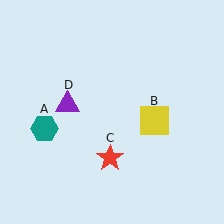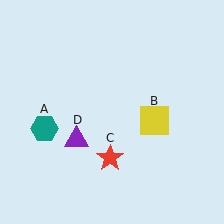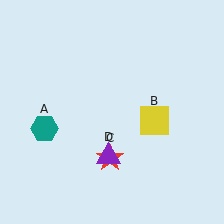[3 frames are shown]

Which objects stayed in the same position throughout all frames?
Teal hexagon (object A) and yellow square (object B) and red star (object C) remained stationary.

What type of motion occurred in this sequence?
The purple triangle (object D) rotated counterclockwise around the center of the scene.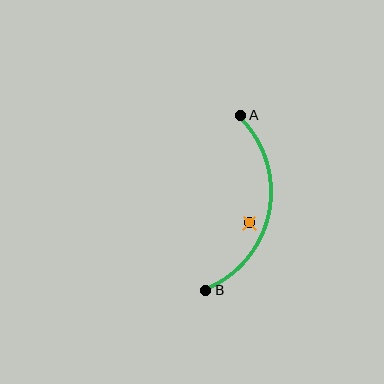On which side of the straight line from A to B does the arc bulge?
The arc bulges to the right of the straight line connecting A and B.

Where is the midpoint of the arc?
The arc midpoint is the point on the curve farthest from the straight line joining A and B. It sits to the right of that line.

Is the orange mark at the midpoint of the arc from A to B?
No — the orange mark does not lie on the arc at all. It sits slightly inside the curve.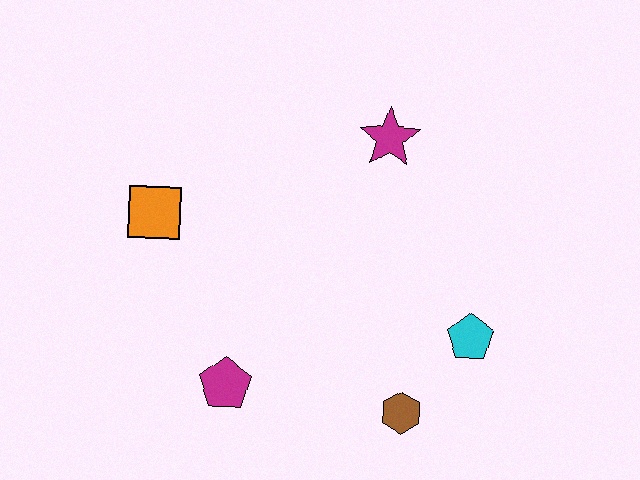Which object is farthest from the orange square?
The cyan pentagon is farthest from the orange square.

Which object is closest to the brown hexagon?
The cyan pentagon is closest to the brown hexagon.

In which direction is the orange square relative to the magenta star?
The orange square is to the left of the magenta star.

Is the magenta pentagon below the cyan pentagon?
Yes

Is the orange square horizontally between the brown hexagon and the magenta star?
No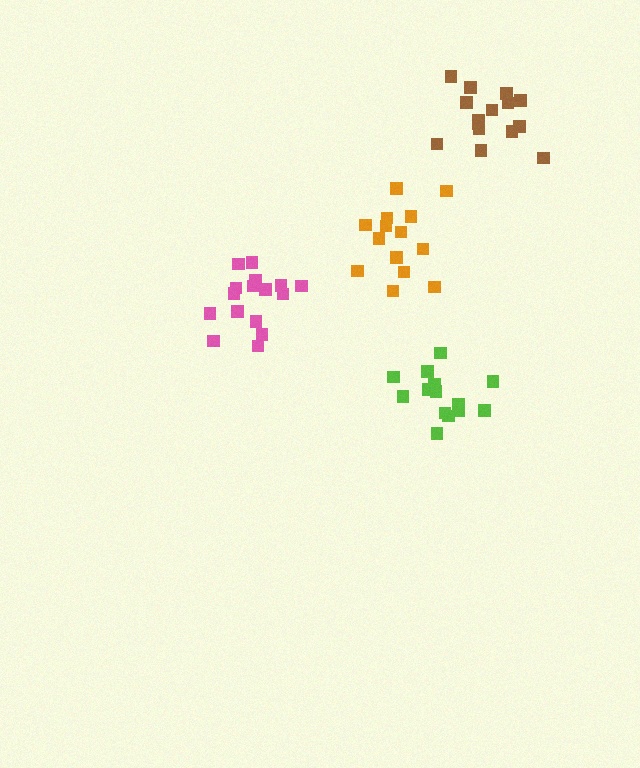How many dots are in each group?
Group 1: 16 dots, Group 2: 15 dots, Group 3: 14 dots, Group 4: 14 dots (59 total).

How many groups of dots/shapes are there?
There are 4 groups.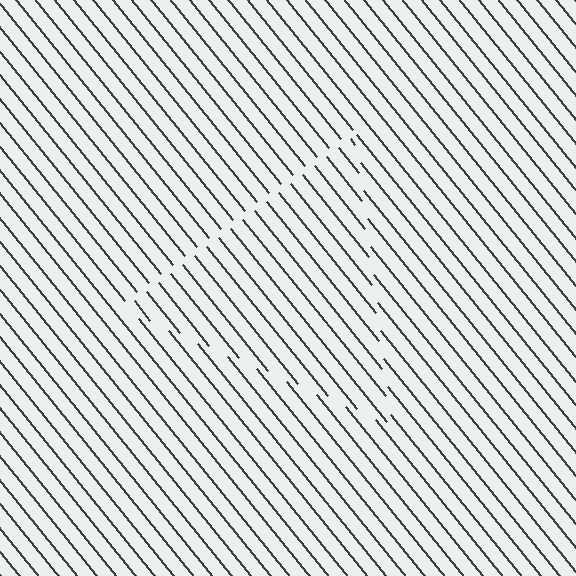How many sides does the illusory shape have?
3 sides — the line-ends trace a triangle.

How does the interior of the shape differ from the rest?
The interior of the shape contains the same grating, shifted by half a period — the contour is defined by the phase discontinuity where line-ends from the inner and outer gratings abut.